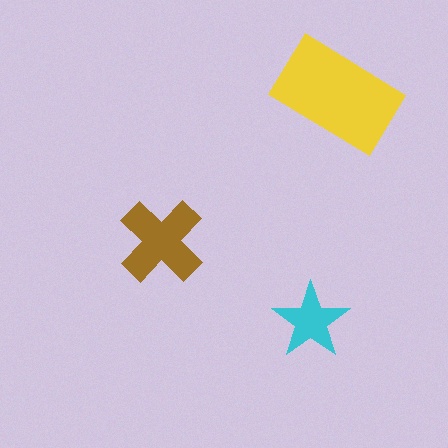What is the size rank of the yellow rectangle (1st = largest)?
1st.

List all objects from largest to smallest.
The yellow rectangle, the brown cross, the cyan star.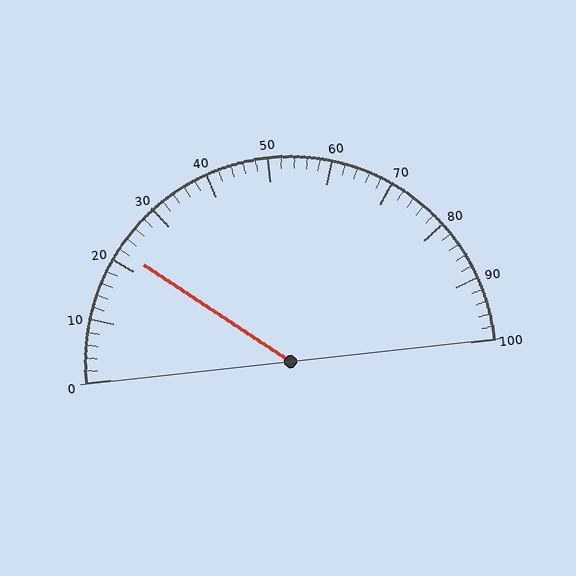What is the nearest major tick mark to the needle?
The nearest major tick mark is 20.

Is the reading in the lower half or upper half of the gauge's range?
The reading is in the lower half of the range (0 to 100).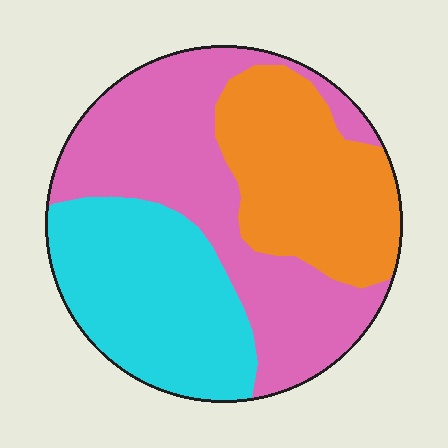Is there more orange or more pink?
Pink.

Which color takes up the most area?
Pink, at roughly 40%.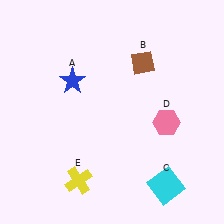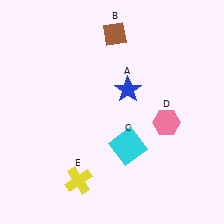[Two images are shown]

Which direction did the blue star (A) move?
The blue star (A) moved right.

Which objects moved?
The objects that moved are: the blue star (A), the brown diamond (B), the cyan square (C).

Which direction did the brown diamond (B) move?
The brown diamond (B) moved up.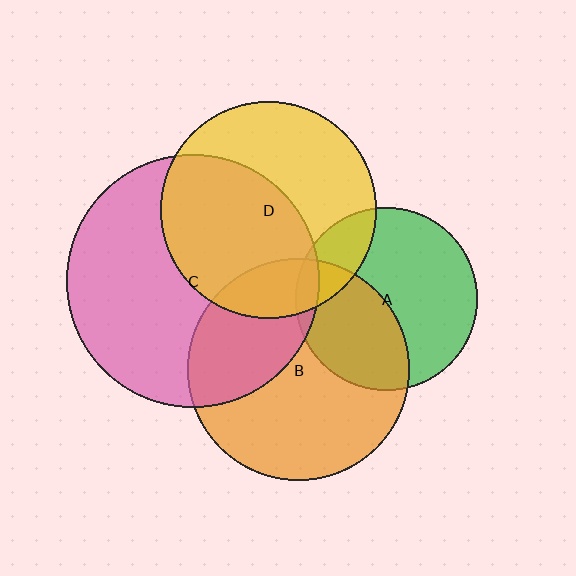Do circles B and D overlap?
Yes.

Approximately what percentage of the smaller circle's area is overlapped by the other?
Approximately 15%.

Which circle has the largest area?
Circle C (pink).